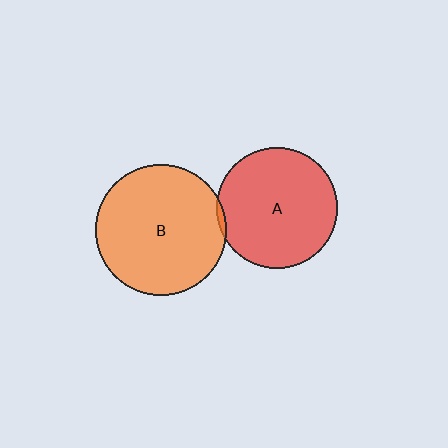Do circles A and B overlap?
Yes.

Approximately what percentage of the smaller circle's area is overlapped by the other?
Approximately 5%.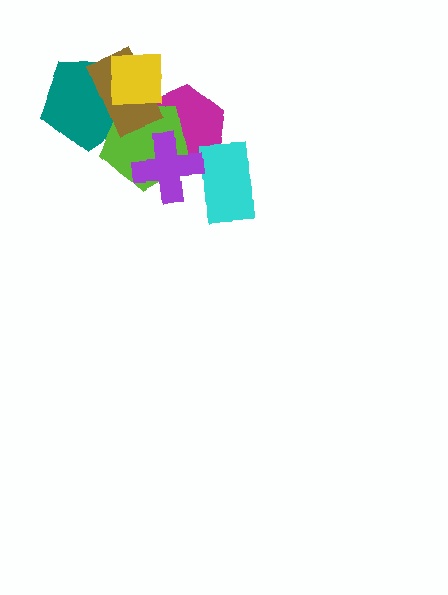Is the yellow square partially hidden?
No, no other shape covers it.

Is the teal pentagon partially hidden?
Yes, it is partially covered by another shape.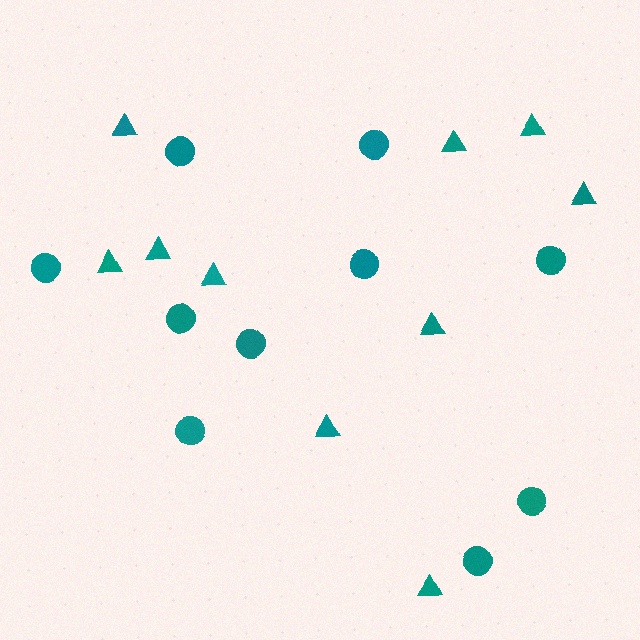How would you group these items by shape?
There are 2 groups: one group of circles (10) and one group of triangles (10).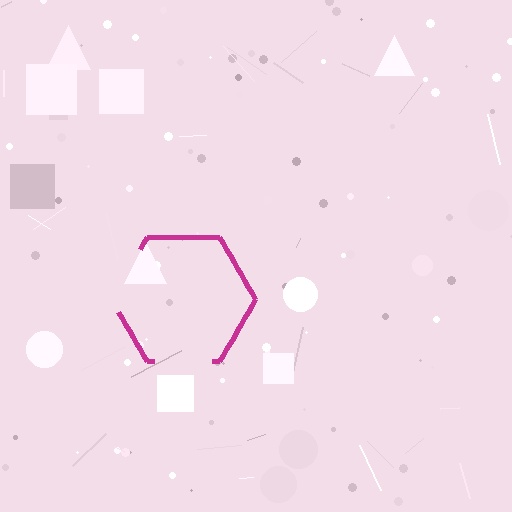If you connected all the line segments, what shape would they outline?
They would outline a hexagon.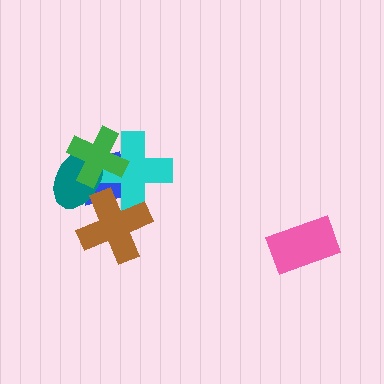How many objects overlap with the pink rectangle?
0 objects overlap with the pink rectangle.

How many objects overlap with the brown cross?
3 objects overlap with the brown cross.